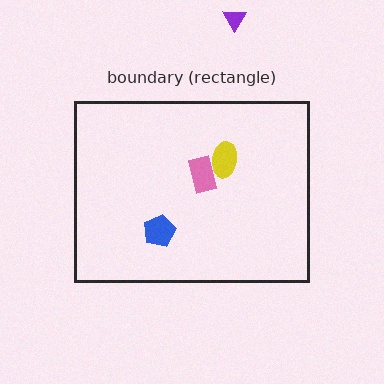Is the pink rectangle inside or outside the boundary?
Inside.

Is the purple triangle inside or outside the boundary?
Outside.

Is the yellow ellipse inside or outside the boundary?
Inside.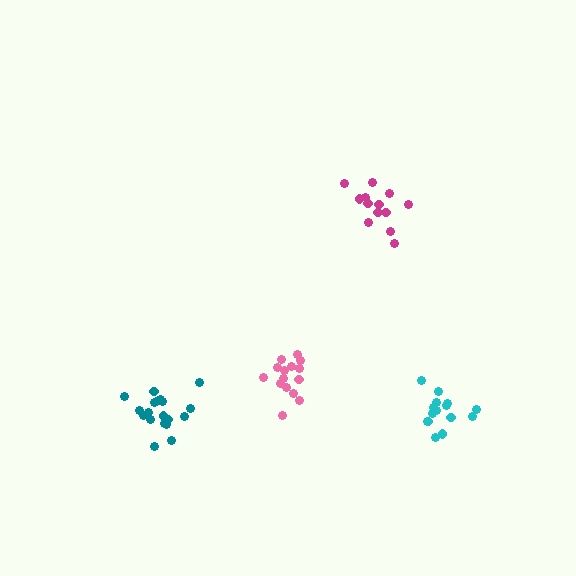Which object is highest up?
The magenta cluster is topmost.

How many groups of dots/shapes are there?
There are 4 groups.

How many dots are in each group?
Group 1: 13 dots, Group 2: 19 dots, Group 3: 15 dots, Group 4: 16 dots (63 total).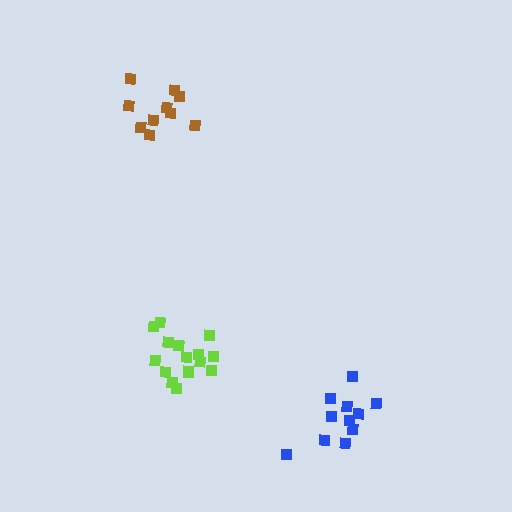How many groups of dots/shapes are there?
There are 3 groups.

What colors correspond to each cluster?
The clusters are colored: lime, brown, blue.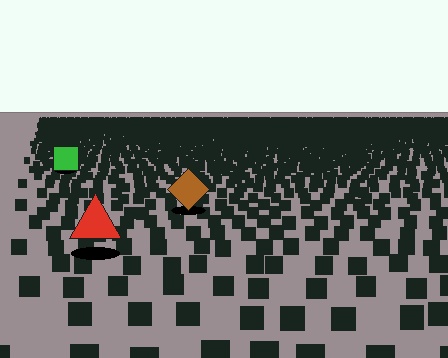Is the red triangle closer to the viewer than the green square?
Yes. The red triangle is closer — you can tell from the texture gradient: the ground texture is coarser near it.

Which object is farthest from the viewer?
The green square is farthest from the viewer. It appears smaller and the ground texture around it is denser.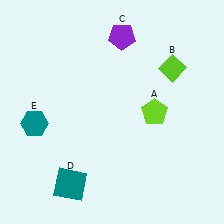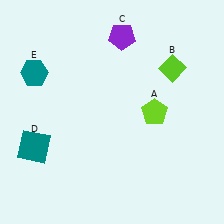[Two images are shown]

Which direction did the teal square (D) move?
The teal square (D) moved up.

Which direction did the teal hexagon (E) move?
The teal hexagon (E) moved up.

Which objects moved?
The objects that moved are: the teal square (D), the teal hexagon (E).